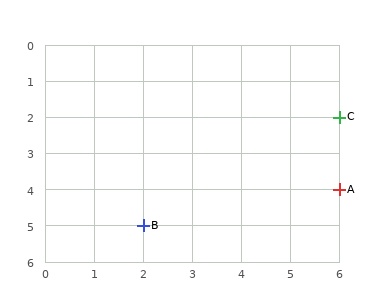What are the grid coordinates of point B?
Point B is at grid coordinates (2, 5).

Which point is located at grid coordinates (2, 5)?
Point B is at (2, 5).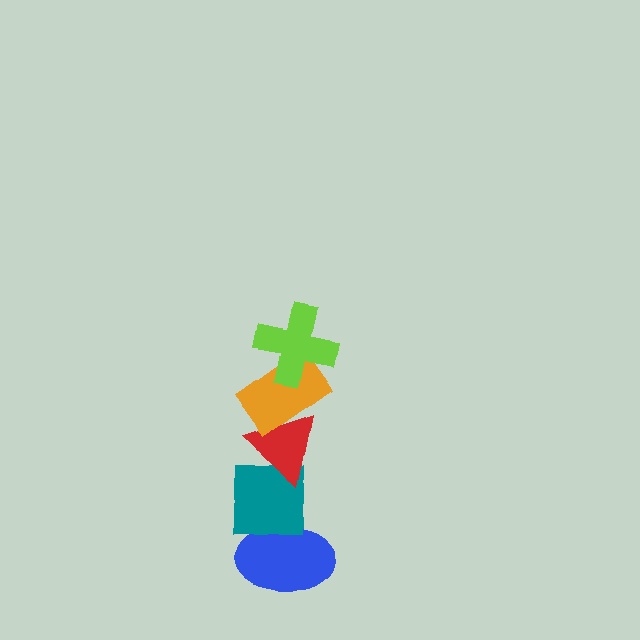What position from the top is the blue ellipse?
The blue ellipse is 5th from the top.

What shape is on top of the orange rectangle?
The lime cross is on top of the orange rectangle.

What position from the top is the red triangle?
The red triangle is 3rd from the top.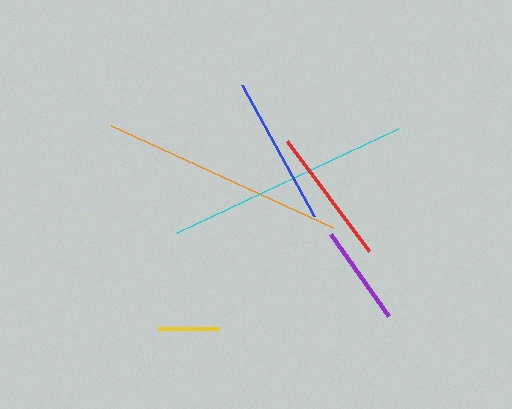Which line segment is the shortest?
The yellow line is the shortest at approximately 61 pixels.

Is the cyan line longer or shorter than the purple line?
The cyan line is longer than the purple line.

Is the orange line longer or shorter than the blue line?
The orange line is longer than the blue line.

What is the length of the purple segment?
The purple segment is approximately 100 pixels long.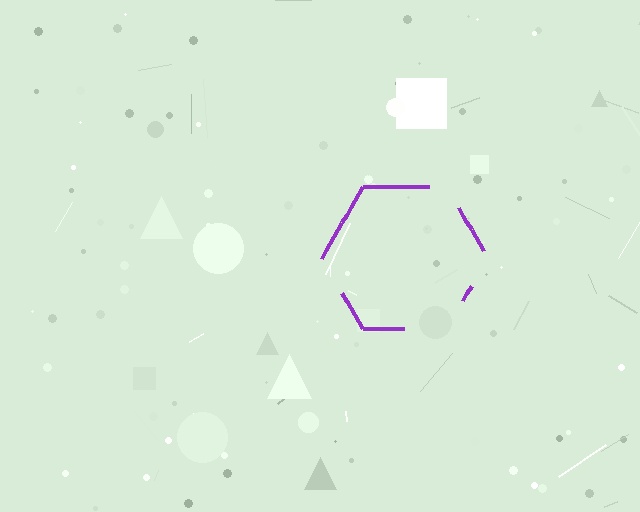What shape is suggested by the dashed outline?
The dashed outline suggests a hexagon.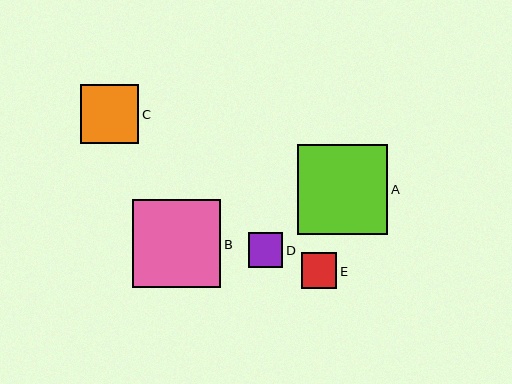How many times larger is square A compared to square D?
Square A is approximately 2.6 times the size of square D.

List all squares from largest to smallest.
From largest to smallest: A, B, C, E, D.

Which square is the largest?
Square A is the largest with a size of approximately 90 pixels.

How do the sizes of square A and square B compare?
Square A and square B are approximately the same size.